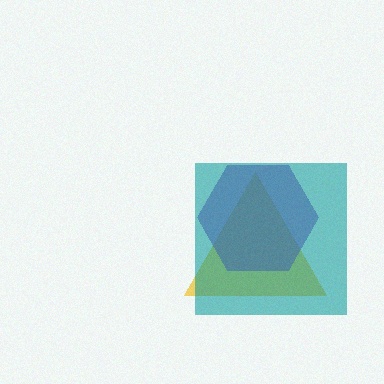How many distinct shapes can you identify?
There are 3 distinct shapes: a yellow triangle, a purple hexagon, a teal square.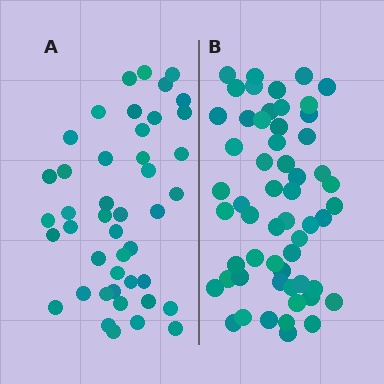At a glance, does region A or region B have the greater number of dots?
Region B (the right region) has more dots.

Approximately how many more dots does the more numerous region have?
Region B has roughly 12 or so more dots than region A.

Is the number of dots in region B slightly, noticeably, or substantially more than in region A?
Region B has noticeably more, but not dramatically so. The ratio is roughly 1.3 to 1.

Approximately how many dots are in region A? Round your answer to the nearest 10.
About 40 dots. (The exact count is 44, which rounds to 40.)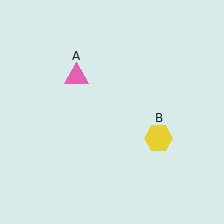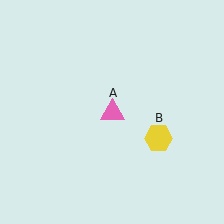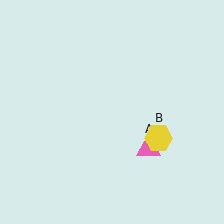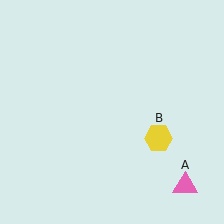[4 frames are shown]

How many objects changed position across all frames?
1 object changed position: pink triangle (object A).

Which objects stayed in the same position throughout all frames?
Yellow hexagon (object B) remained stationary.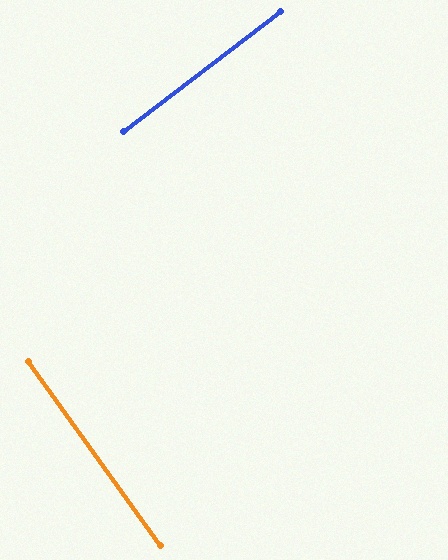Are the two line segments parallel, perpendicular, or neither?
Perpendicular — they meet at approximately 88°.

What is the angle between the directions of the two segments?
Approximately 88 degrees.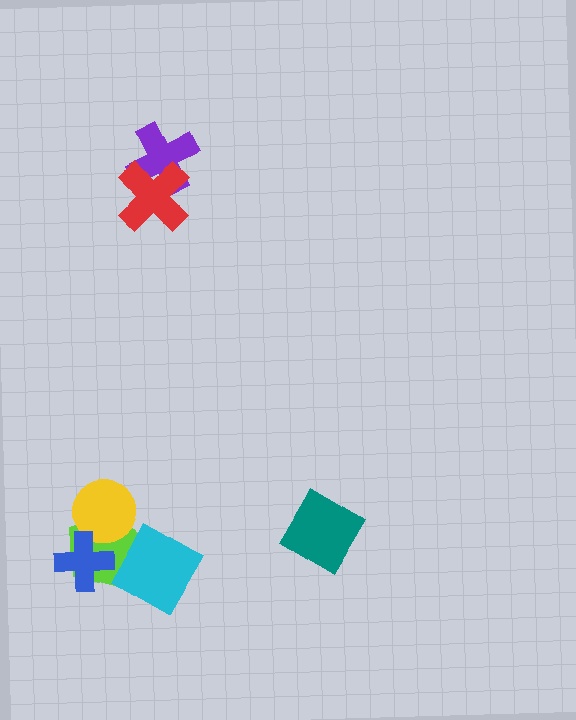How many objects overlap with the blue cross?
2 objects overlap with the blue cross.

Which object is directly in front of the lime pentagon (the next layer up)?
The yellow circle is directly in front of the lime pentagon.